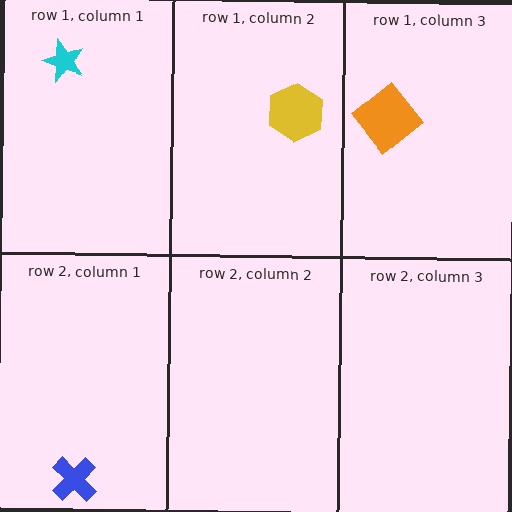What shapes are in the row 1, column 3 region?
The orange diamond.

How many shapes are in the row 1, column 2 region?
1.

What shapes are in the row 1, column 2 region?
The yellow hexagon.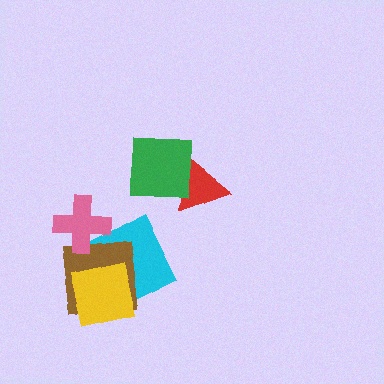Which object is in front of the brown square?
The yellow square is in front of the brown square.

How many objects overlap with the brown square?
2 objects overlap with the brown square.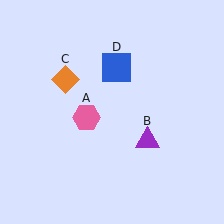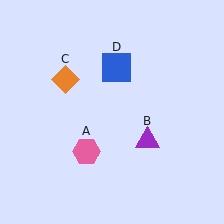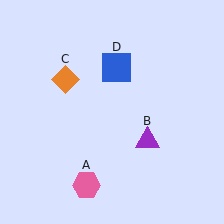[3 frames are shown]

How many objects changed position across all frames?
1 object changed position: pink hexagon (object A).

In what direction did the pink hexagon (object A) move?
The pink hexagon (object A) moved down.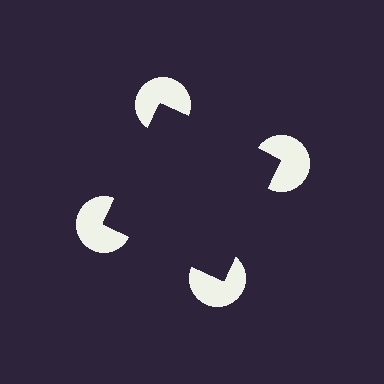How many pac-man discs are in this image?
There are 4 — one at each vertex of the illusory square.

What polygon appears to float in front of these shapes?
An illusory square — its edges are inferred from the aligned wedge cuts in the pac-man discs, not physically drawn.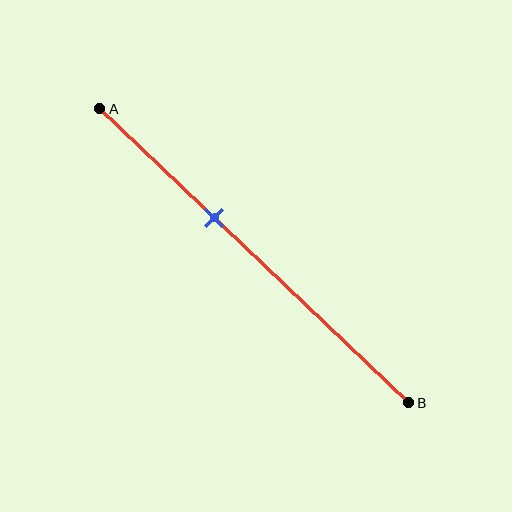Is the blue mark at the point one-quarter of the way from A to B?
No, the mark is at about 35% from A, not at the 25% one-quarter point.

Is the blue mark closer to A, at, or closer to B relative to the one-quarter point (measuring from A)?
The blue mark is closer to point B than the one-quarter point of segment AB.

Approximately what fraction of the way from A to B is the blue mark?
The blue mark is approximately 35% of the way from A to B.